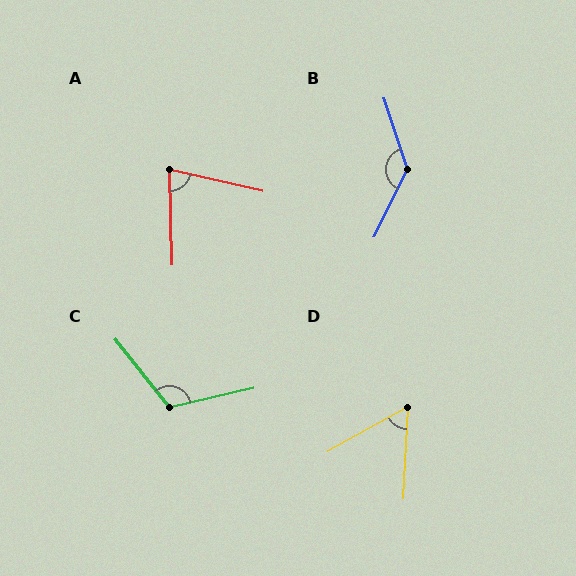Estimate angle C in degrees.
Approximately 115 degrees.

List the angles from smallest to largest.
D (58°), A (76°), C (115°), B (135°).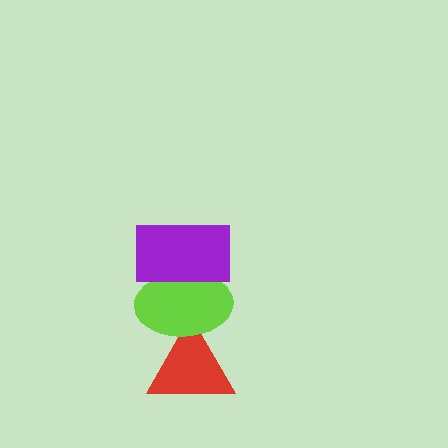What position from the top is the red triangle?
The red triangle is 3rd from the top.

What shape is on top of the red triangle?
The lime ellipse is on top of the red triangle.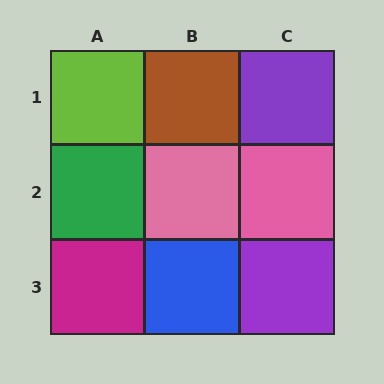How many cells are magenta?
1 cell is magenta.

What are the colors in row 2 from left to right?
Green, pink, pink.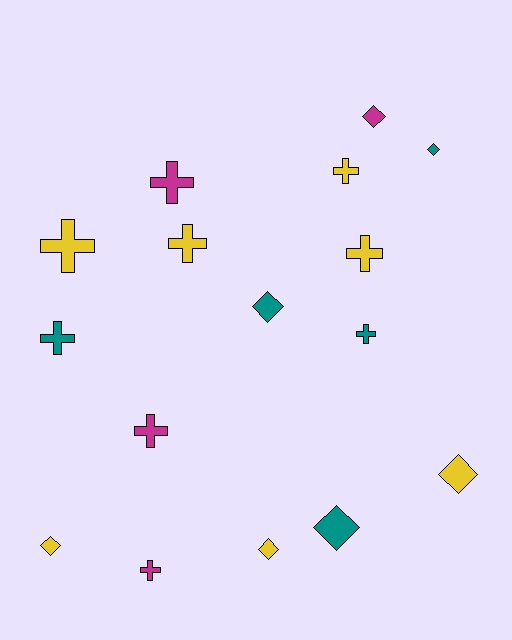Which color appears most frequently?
Yellow, with 7 objects.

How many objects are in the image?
There are 16 objects.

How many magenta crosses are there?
There are 3 magenta crosses.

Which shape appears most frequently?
Cross, with 9 objects.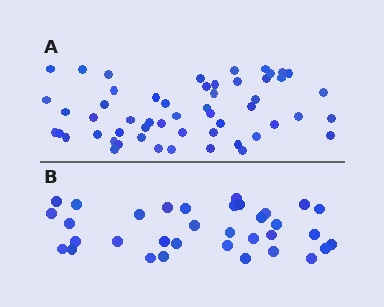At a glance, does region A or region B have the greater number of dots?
Region A (the top region) has more dots.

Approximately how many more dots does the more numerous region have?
Region A has approximately 20 more dots than region B.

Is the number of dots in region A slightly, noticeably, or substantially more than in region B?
Region A has substantially more. The ratio is roughly 1.6 to 1.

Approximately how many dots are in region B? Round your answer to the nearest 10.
About 30 dots. (The exact count is 34, which rounds to 30.)